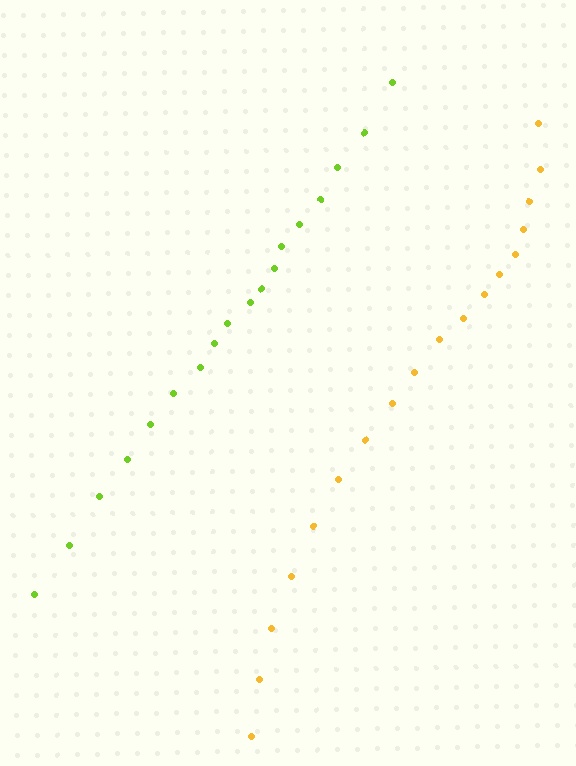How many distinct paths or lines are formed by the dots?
There are 2 distinct paths.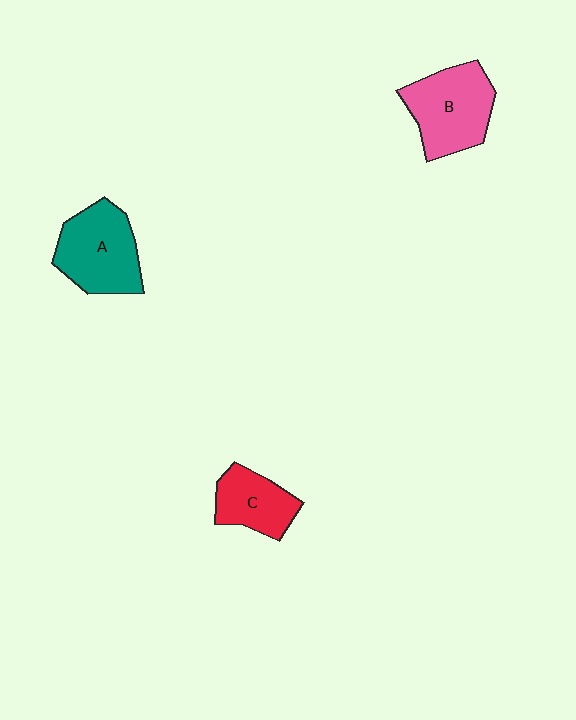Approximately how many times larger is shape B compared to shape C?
Approximately 1.5 times.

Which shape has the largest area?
Shape B (pink).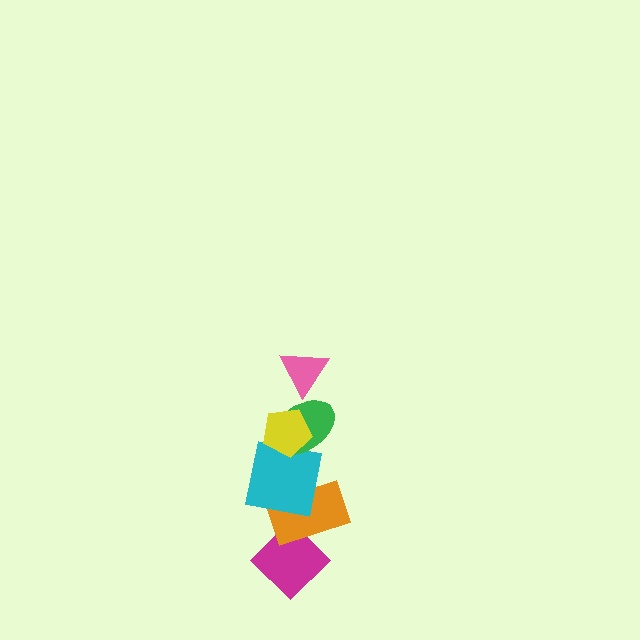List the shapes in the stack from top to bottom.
From top to bottom: the pink triangle, the yellow pentagon, the green ellipse, the cyan square, the orange rectangle, the magenta diamond.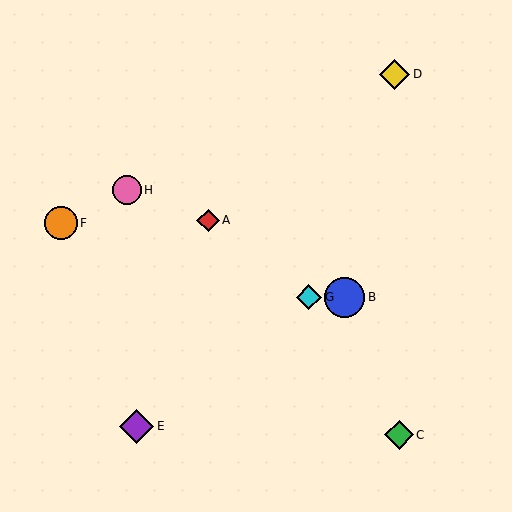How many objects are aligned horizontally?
2 objects (B, G) are aligned horizontally.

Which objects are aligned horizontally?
Objects B, G are aligned horizontally.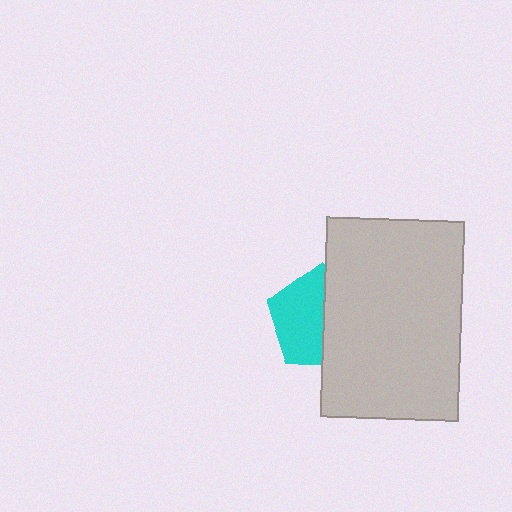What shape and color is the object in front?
The object in front is a light gray rectangle.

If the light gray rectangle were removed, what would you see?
You would see the complete cyan pentagon.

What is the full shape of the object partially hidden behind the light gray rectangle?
The partially hidden object is a cyan pentagon.